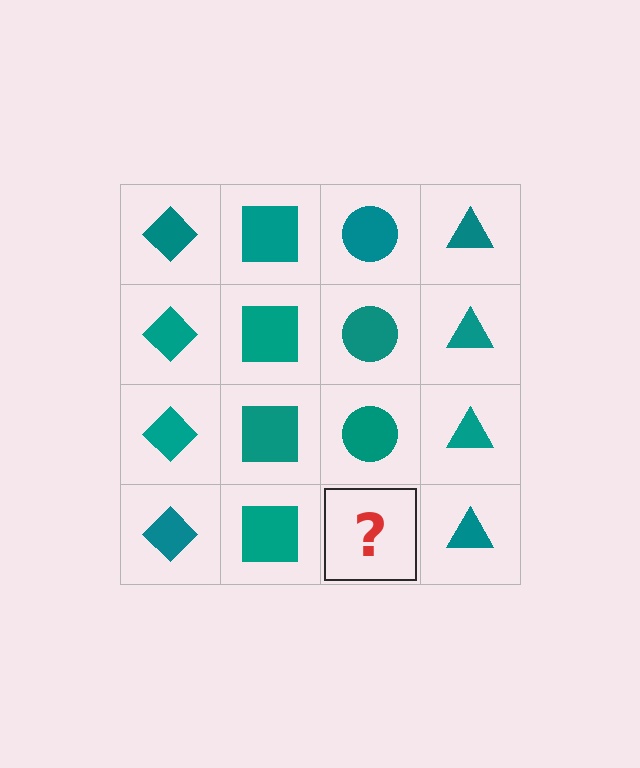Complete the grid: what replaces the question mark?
The question mark should be replaced with a teal circle.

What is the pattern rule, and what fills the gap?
The rule is that each column has a consistent shape. The gap should be filled with a teal circle.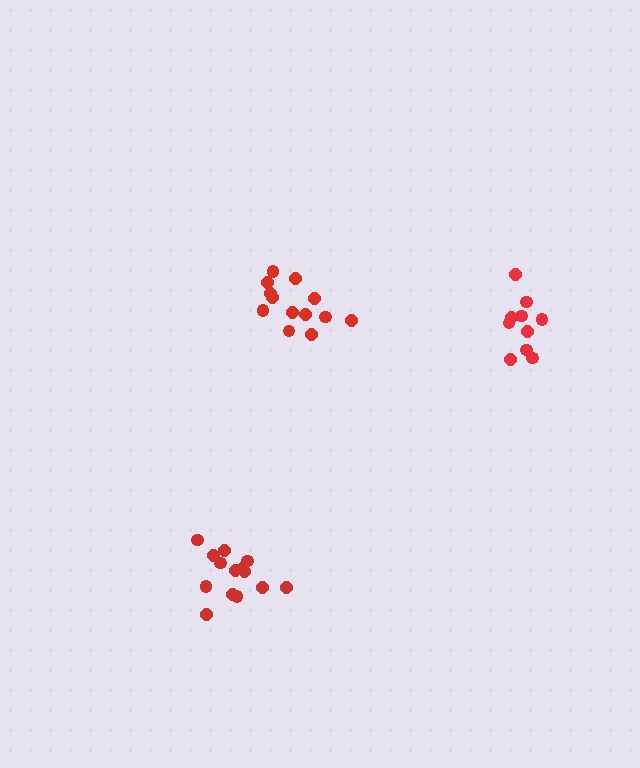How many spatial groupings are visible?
There are 3 spatial groupings.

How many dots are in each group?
Group 1: 10 dots, Group 2: 13 dots, Group 3: 14 dots (37 total).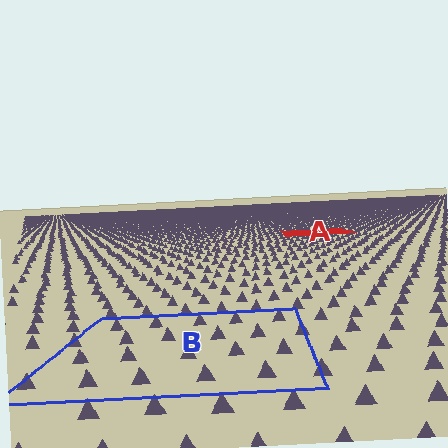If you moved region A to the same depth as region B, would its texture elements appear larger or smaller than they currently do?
They would appear larger. At a closer depth, the same texture elements are projected at a bigger on-screen size.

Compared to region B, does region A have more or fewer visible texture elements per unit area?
Region A has more texture elements per unit area — they are packed more densely because it is farther away.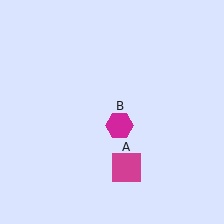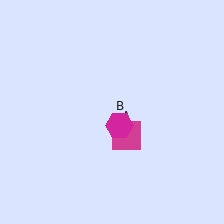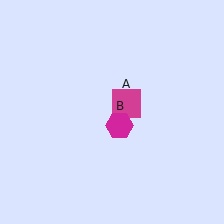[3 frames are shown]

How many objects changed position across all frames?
1 object changed position: magenta square (object A).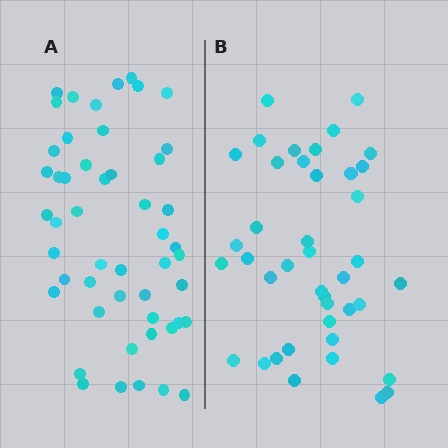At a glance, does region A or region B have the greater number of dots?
Region A (the left region) has more dots.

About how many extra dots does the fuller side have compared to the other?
Region A has roughly 8 or so more dots than region B.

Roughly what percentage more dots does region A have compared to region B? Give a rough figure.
About 20% more.